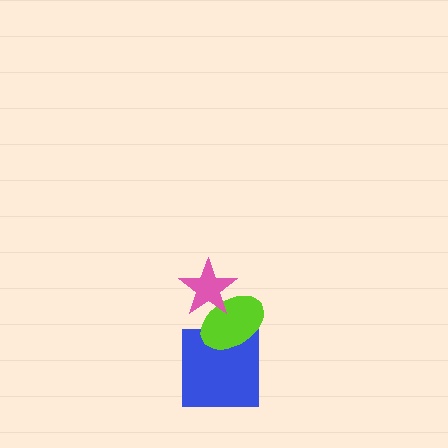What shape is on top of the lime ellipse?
The pink star is on top of the lime ellipse.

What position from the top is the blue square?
The blue square is 3rd from the top.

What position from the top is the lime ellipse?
The lime ellipse is 2nd from the top.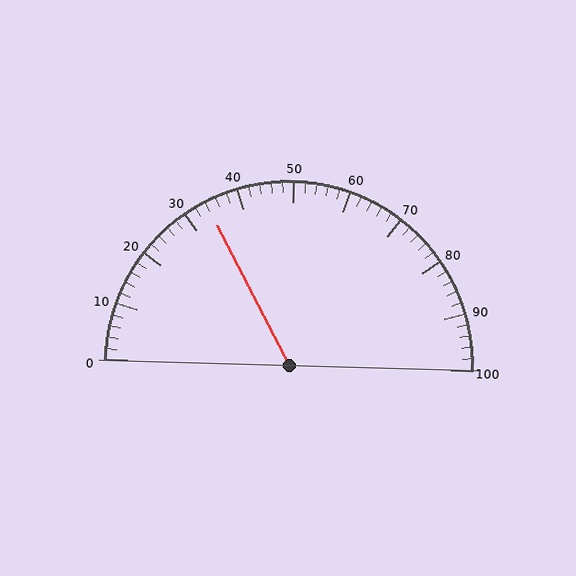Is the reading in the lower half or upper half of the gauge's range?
The reading is in the lower half of the range (0 to 100).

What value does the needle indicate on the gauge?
The needle indicates approximately 34.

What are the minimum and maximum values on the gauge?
The gauge ranges from 0 to 100.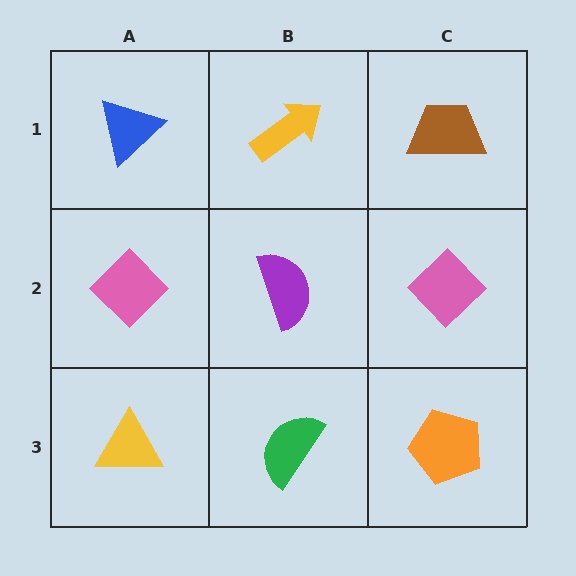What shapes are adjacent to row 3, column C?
A pink diamond (row 2, column C), a green semicircle (row 3, column B).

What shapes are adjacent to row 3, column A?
A pink diamond (row 2, column A), a green semicircle (row 3, column B).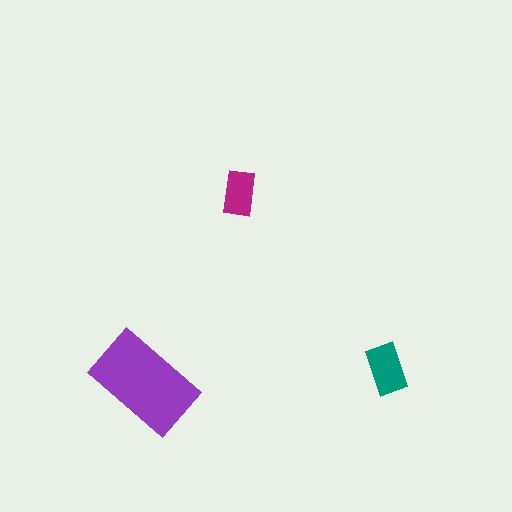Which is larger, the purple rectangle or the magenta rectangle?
The purple one.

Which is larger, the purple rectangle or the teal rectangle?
The purple one.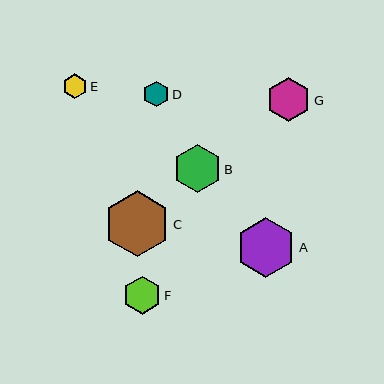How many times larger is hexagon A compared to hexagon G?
Hexagon A is approximately 1.3 times the size of hexagon G.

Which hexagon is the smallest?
Hexagon E is the smallest with a size of approximately 25 pixels.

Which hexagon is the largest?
Hexagon C is the largest with a size of approximately 66 pixels.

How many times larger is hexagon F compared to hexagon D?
Hexagon F is approximately 1.5 times the size of hexagon D.